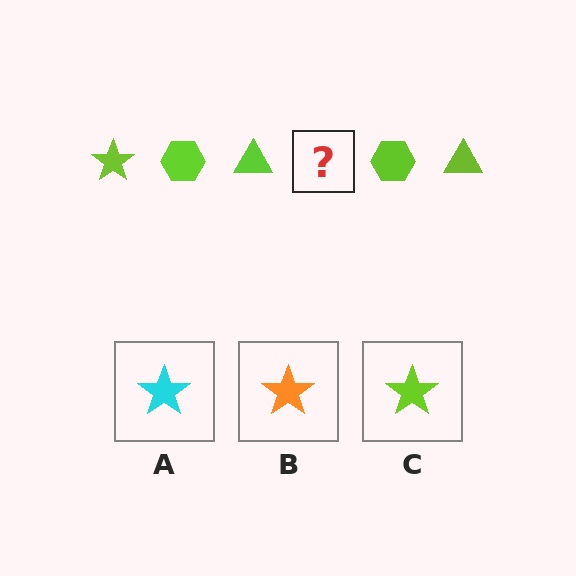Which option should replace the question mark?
Option C.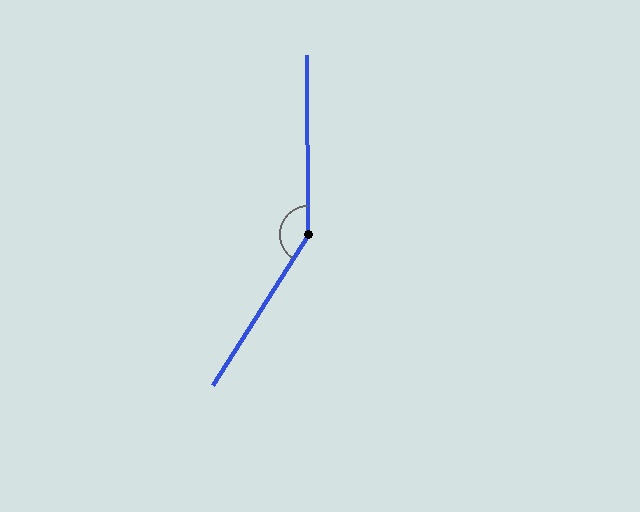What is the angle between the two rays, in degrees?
Approximately 147 degrees.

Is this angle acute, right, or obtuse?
It is obtuse.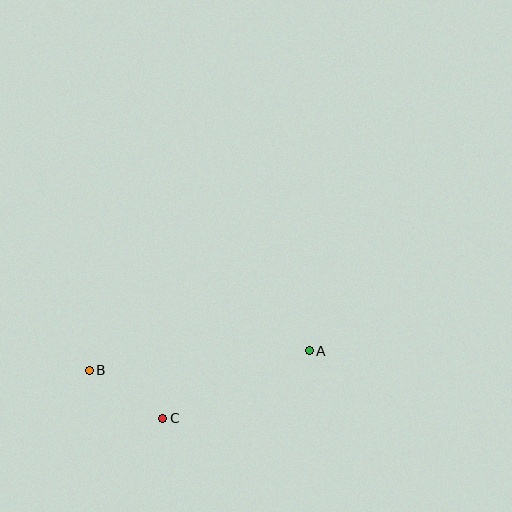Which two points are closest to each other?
Points B and C are closest to each other.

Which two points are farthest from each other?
Points A and B are farthest from each other.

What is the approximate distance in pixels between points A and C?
The distance between A and C is approximately 161 pixels.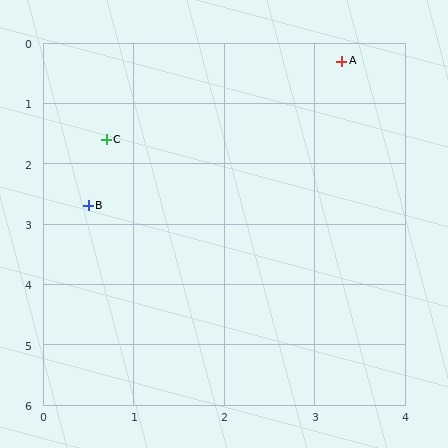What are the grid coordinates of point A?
Point A is at approximately (3.3, 0.3).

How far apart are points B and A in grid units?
Points B and A are about 3.7 grid units apart.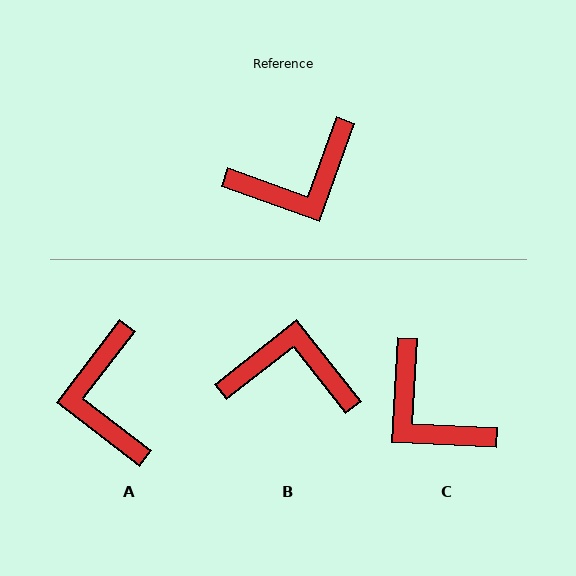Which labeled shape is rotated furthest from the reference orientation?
B, about 148 degrees away.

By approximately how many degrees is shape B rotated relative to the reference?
Approximately 148 degrees counter-clockwise.